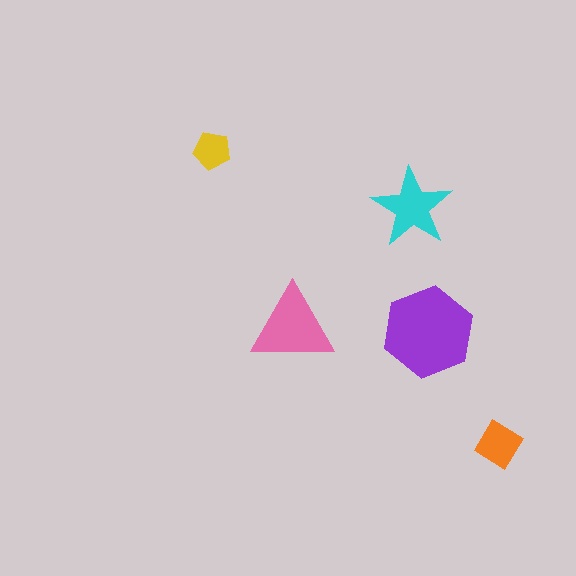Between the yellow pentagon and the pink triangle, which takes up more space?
The pink triangle.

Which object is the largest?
The purple hexagon.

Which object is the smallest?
The yellow pentagon.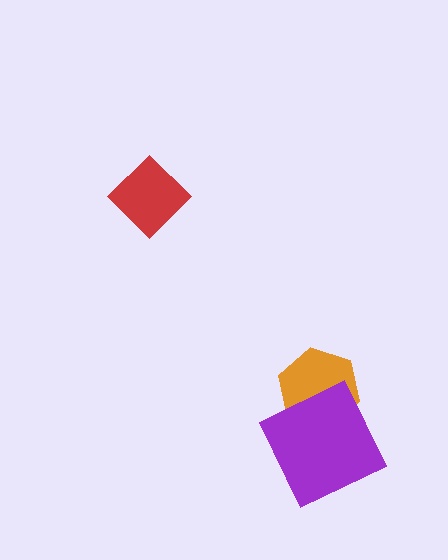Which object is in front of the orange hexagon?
The purple square is in front of the orange hexagon.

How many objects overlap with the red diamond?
0 objects overlap with the red diamond.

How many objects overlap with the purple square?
1 object overlaps with the purple square.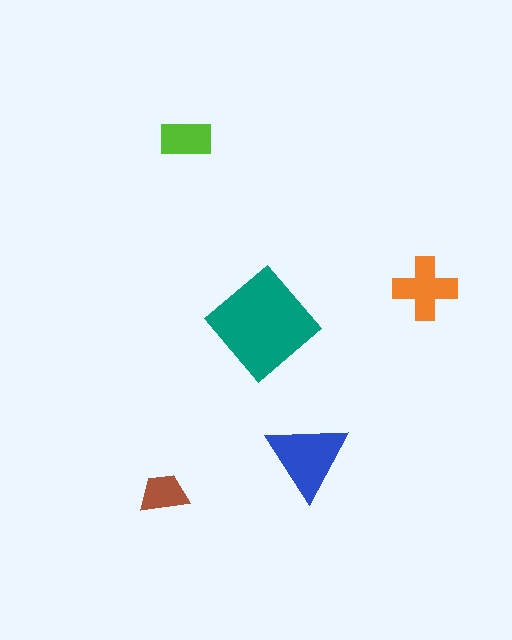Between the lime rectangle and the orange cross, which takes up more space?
The orange cross.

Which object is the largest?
The teal diamond.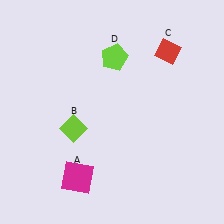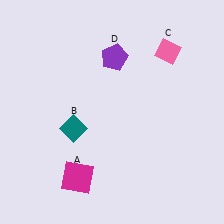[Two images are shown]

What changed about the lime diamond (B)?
In Image 1, B is lime. In Image 2, it changed to teal.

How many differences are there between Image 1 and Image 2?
There are 3 differences between the two images.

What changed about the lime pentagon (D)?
In Image 1, D is lime. In Image 2, it changed to purple.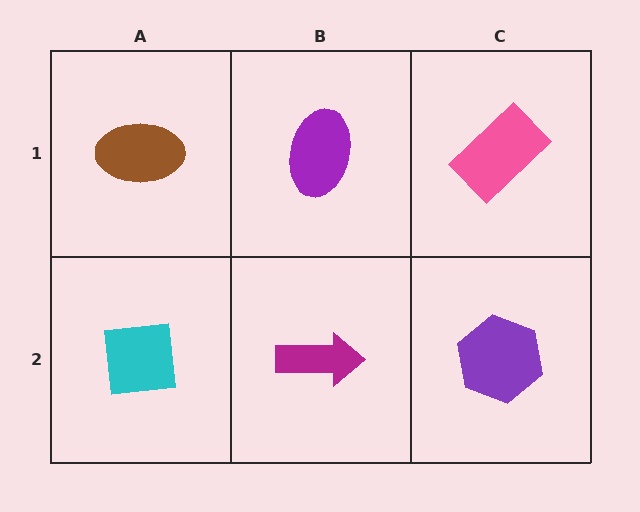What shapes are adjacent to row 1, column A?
A cyan square (row 2, column A), a purple ellipse (row 1, column B).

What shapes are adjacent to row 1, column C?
A purple hexagon (row 2, column C), a purple ellipse (row 1, column B).